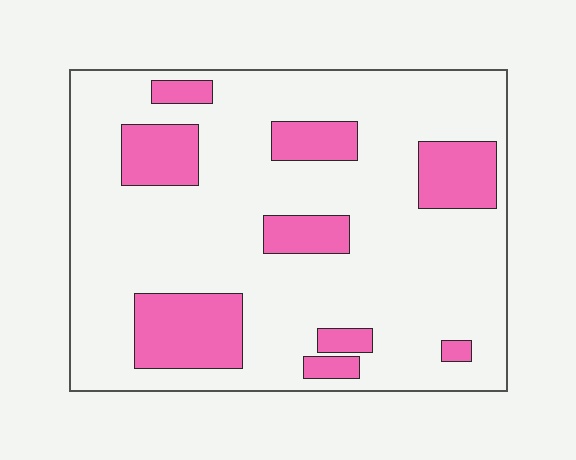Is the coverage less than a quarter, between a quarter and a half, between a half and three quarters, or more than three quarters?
Less than a quarter.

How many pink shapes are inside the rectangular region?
9.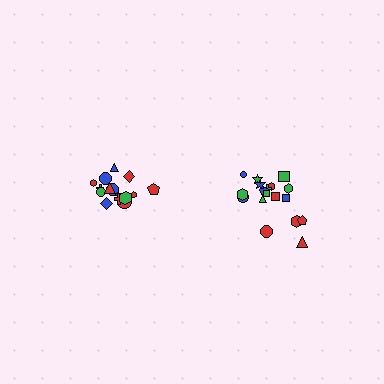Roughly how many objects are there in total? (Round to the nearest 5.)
Roughly 35 objects in total.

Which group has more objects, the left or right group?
The right group.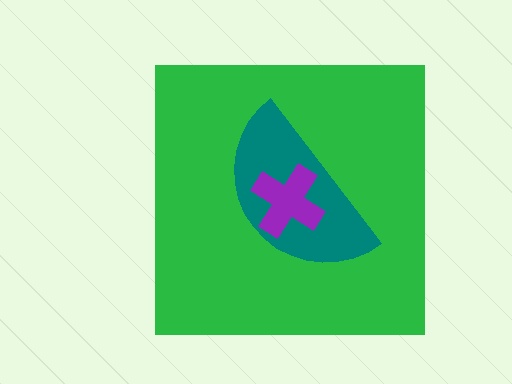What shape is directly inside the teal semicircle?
The purple cross.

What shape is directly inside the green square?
The teal semicircle.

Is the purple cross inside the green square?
Yes.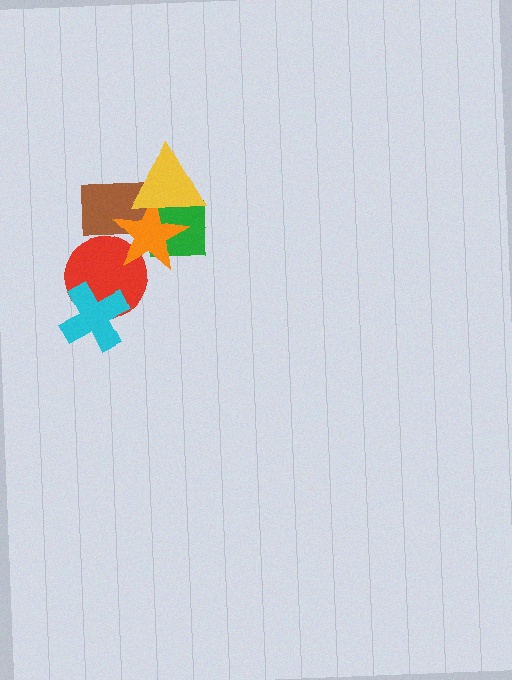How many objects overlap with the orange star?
4 objects overlap with the orange star.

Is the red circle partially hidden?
Yes, it is partially covered by another shape.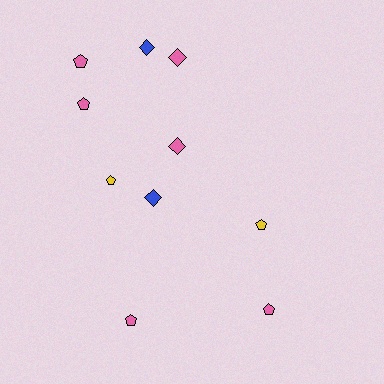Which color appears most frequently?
Pink, with 6 objects.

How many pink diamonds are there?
There are 2 pink diamonds.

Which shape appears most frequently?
Pentagon, with 6 objects.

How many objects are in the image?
There are 10 objects.